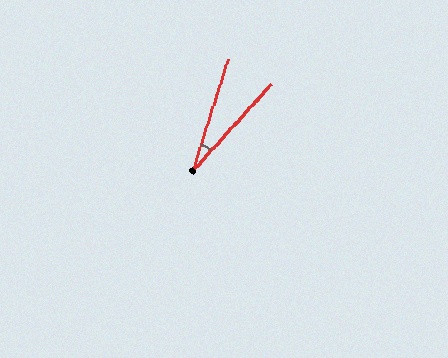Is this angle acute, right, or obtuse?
It is acute.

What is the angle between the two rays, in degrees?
Approximately 24 degrees.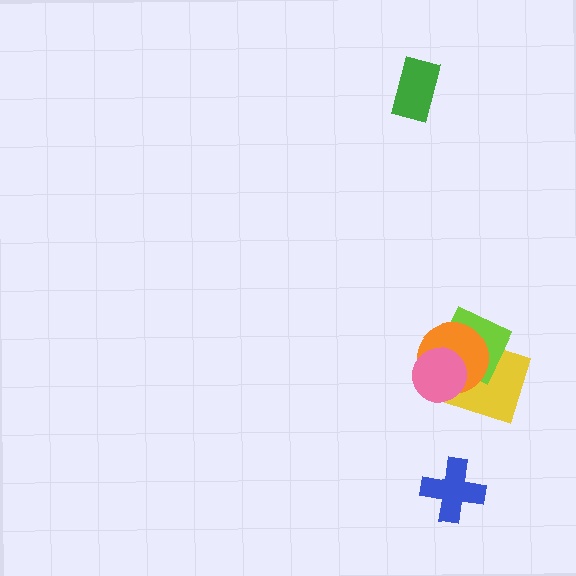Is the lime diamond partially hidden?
Yes, it is partially covered by another shape.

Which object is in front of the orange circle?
The pink circle is in front of the orange circle.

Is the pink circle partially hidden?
No, no other shape covers it.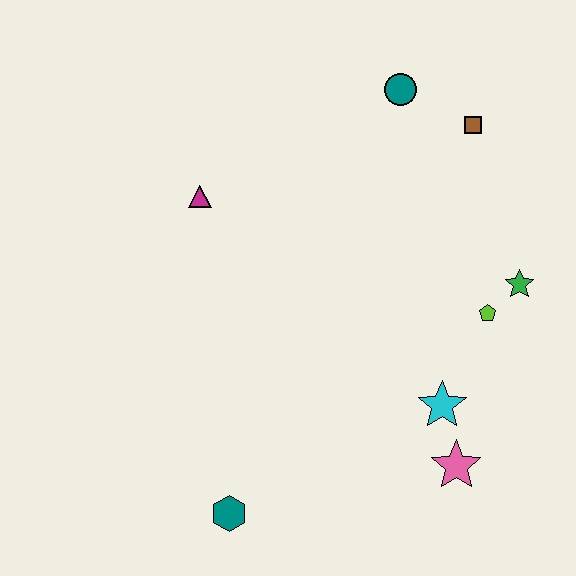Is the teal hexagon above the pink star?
No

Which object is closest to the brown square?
The teal circle is closest to the brown square.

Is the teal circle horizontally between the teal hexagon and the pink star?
Yes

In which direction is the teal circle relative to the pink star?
The teal circle is above the pink star.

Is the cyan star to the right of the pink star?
No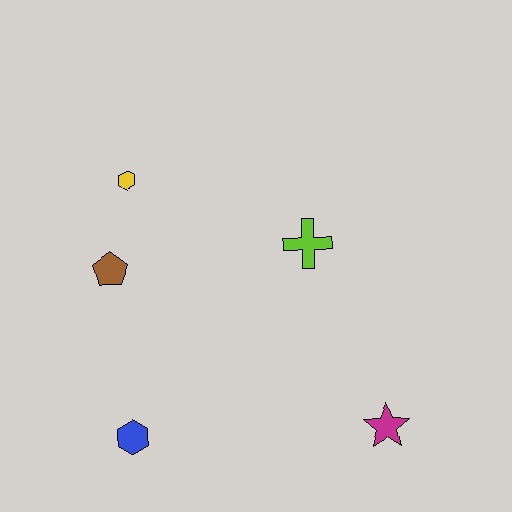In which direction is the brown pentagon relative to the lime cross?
The brown pentagon is to the left of the lime cross.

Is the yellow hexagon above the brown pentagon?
Yes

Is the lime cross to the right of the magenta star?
No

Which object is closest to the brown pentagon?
The yellow hexagon is closest to the brown pentagon.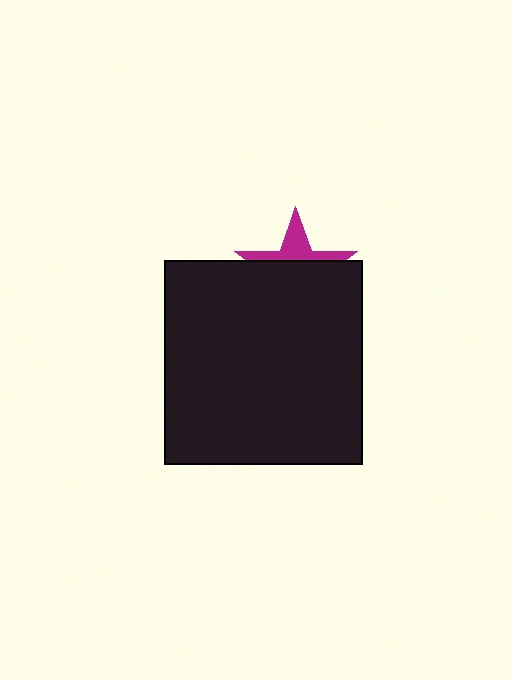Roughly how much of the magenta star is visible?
A small part of it is visible (roughly 33%).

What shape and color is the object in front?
The object in front is a black rectangle.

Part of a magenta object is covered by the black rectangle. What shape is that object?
It is a star.